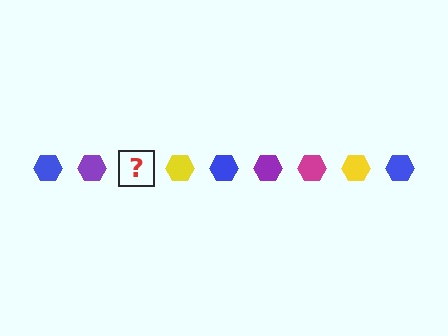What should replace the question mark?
The question mark should be replaced with a magenta hexagon.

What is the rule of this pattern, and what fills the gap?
The rule is that the pattern cycles through blue, purple, magenta, yellow hexagons. The gap should be filled with a magenta hexagon.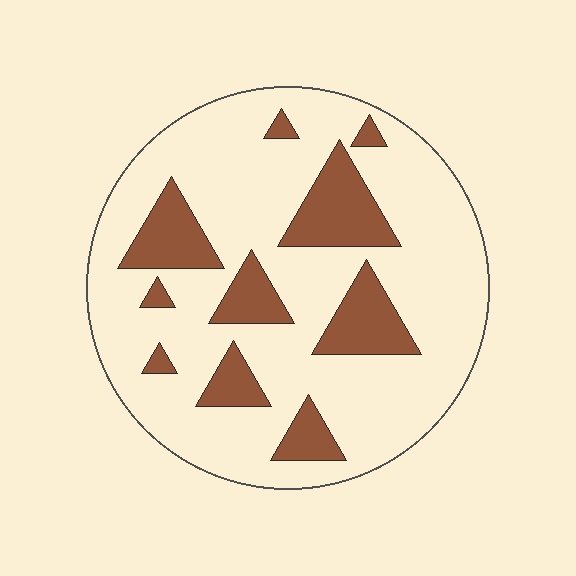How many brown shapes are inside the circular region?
10.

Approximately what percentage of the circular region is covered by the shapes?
Approximately 20%.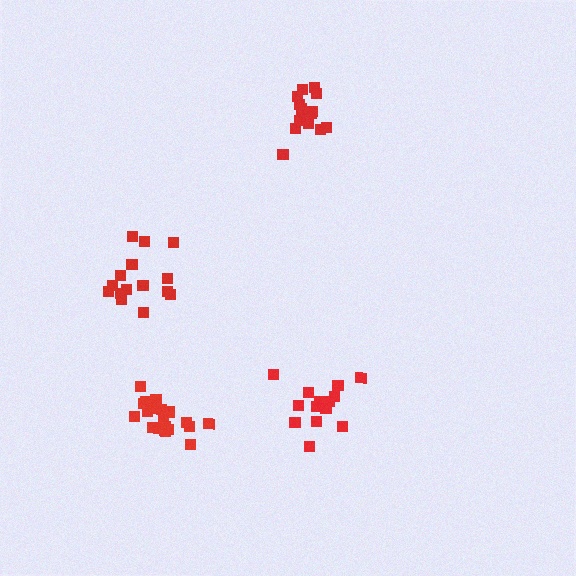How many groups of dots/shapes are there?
There are 4 groups.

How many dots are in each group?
Group 1: 17 dots, Group 2: 14 dots, Group 3: 15 dots, Group 4: 20 dots (66 total).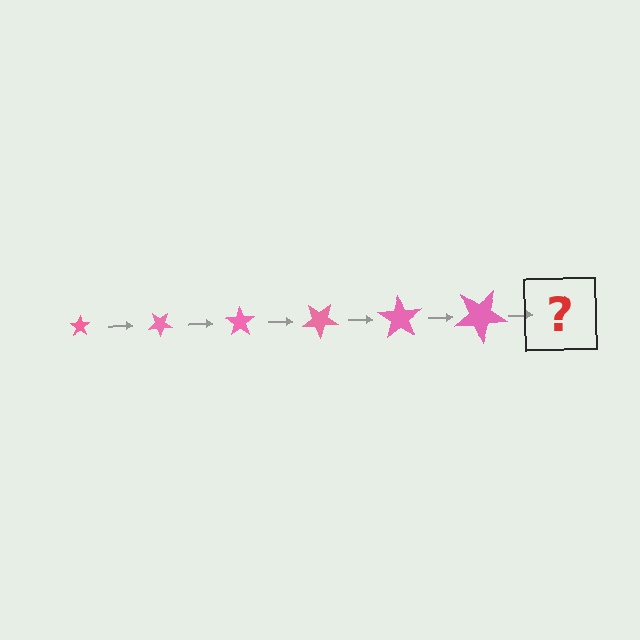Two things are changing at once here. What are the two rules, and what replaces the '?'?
The two rules are that the star grows larger each step and it rotates 35 degrees each step. The '?' should be a star, larger than the previous one and rotated 210 degrees from the start.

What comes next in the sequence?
The next element should be a star, larger than the previous one and rotated 210 degrees from the start.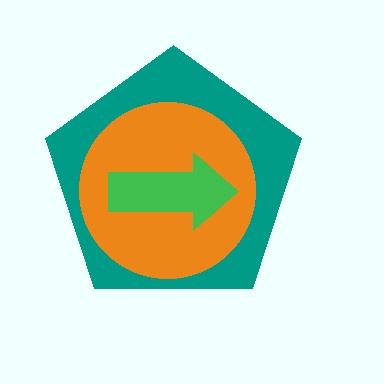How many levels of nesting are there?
3.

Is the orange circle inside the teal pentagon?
Yes.